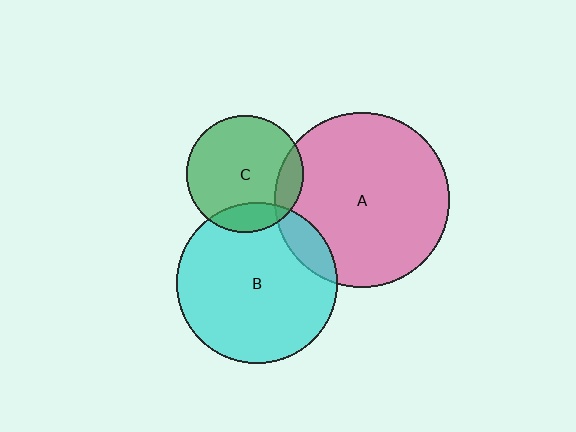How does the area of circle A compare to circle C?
Approximately 2.2 times.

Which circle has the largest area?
Circle A (pink).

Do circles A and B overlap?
Yes.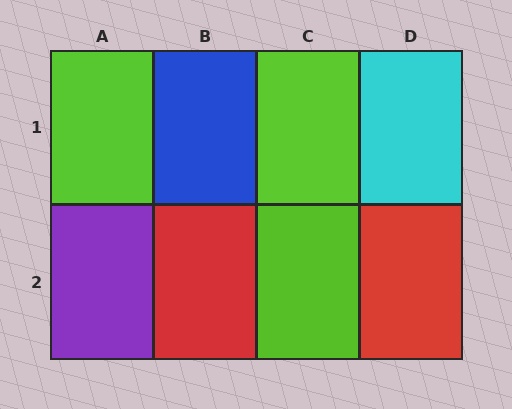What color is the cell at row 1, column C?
Lime.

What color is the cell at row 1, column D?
Cyan.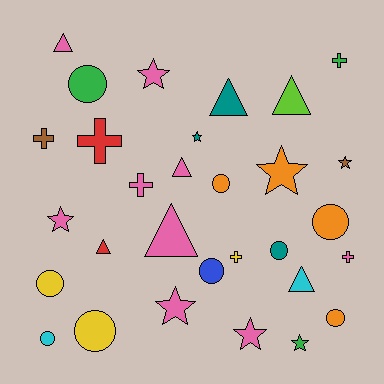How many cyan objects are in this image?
There are 2 cyan objects.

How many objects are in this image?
There are 30 objects.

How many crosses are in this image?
There are 6 crosses.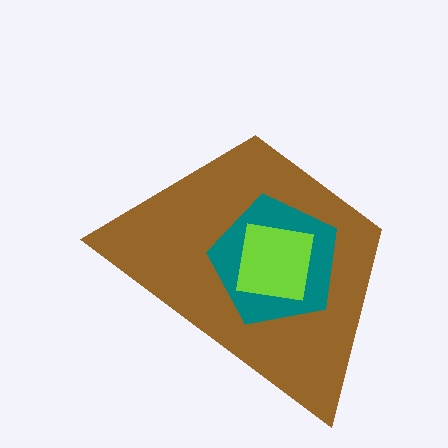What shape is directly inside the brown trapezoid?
The teal pentagon.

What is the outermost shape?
The brown trapezoid.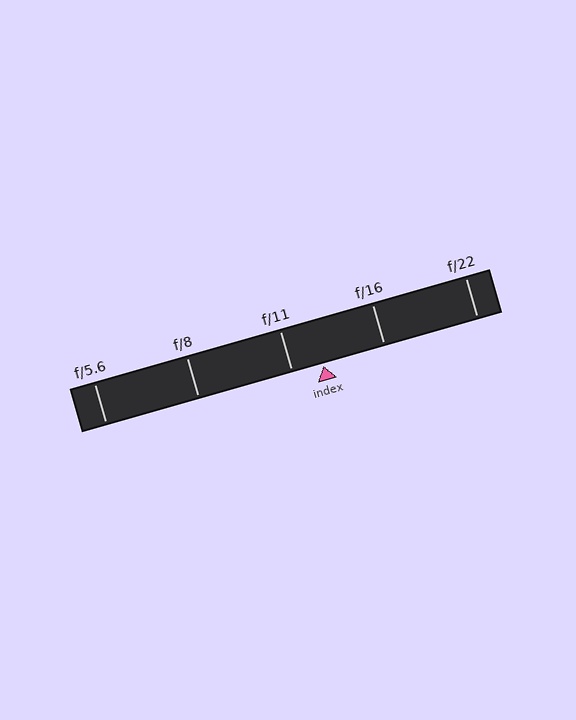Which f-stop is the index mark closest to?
The index mark is closest to f/11.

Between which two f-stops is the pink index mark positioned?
The index mark is between f/11 and f/16.